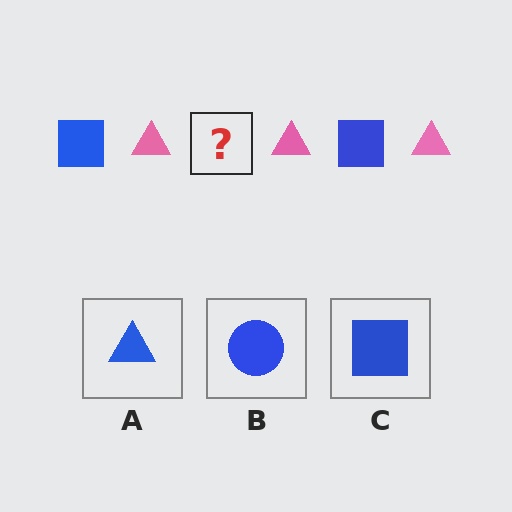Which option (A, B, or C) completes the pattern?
C.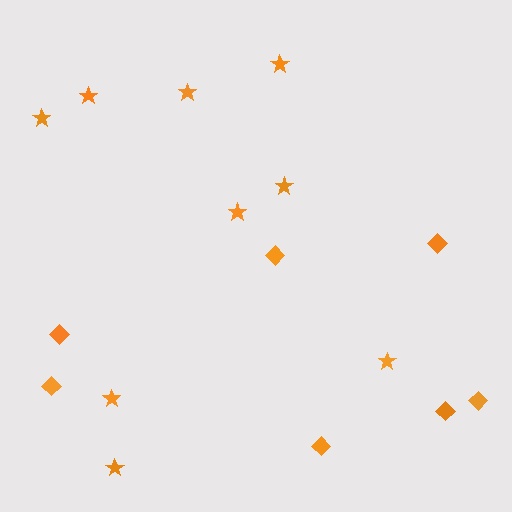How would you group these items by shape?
There are 2 groups: one group of diamonds (7) and one group of stars (9).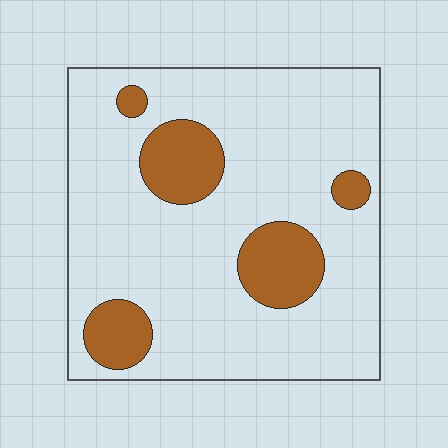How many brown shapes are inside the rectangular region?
5.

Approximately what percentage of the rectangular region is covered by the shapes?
Approximately 20%.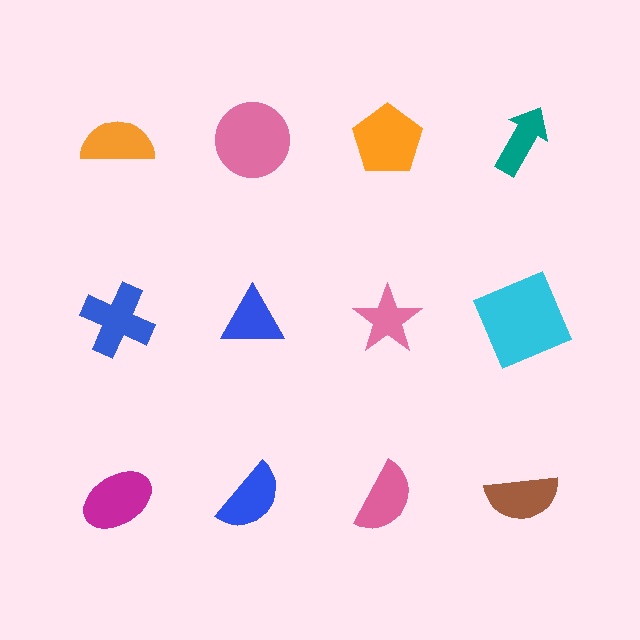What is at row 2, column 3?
A pink star.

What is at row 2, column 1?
A blue cross.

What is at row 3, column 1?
A magenta ellipse.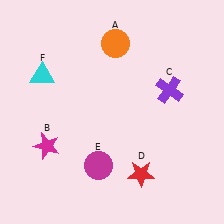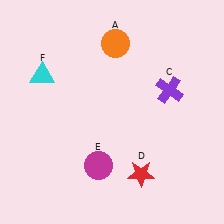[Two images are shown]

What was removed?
The magenta star (B) was removed in Image 2.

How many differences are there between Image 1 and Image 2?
There is 1 difference between the two images.